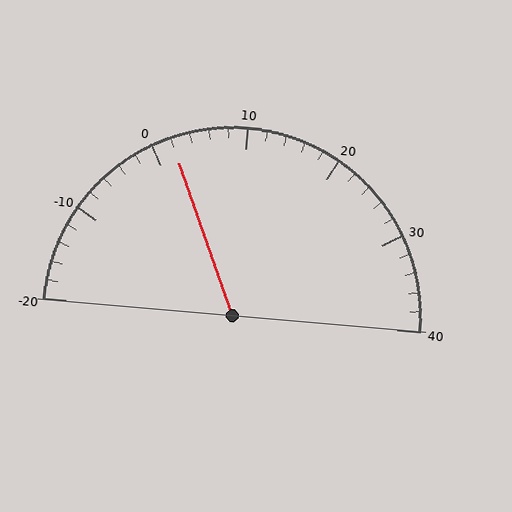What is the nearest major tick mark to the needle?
The nearest major tick mark is 0.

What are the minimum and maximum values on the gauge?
The gauge ranges from -20 to 40.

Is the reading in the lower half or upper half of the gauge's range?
The reading is in the lower half of the range (-20 to 40).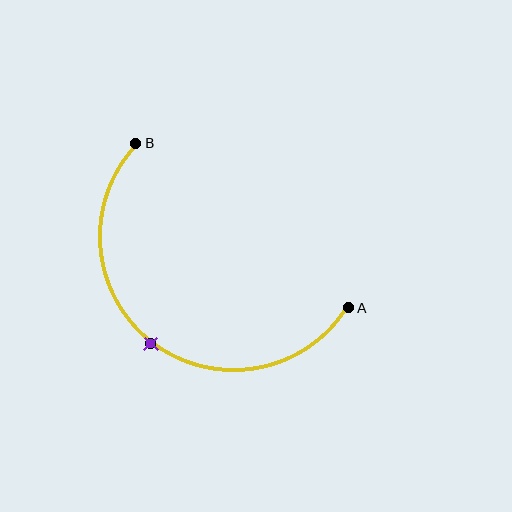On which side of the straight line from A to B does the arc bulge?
The arc bulges below and to the left of the straight line connecting A and B.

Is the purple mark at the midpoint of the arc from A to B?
Yes. The purple mark lies on the arc at equal arc-length from both A and B — it is the arc midpoint.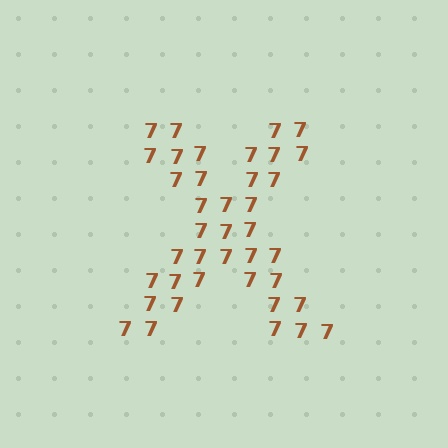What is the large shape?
The large shape is the letter X.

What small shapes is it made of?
It is made of small digit 7's.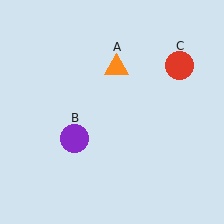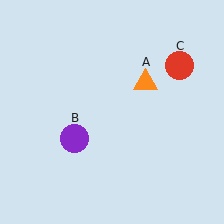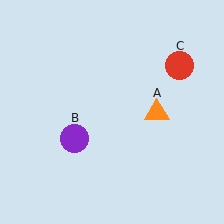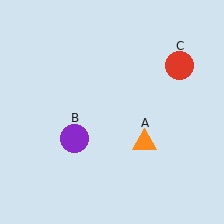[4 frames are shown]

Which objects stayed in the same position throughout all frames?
Purple circle (object B) and red circle (object C) remained stationary.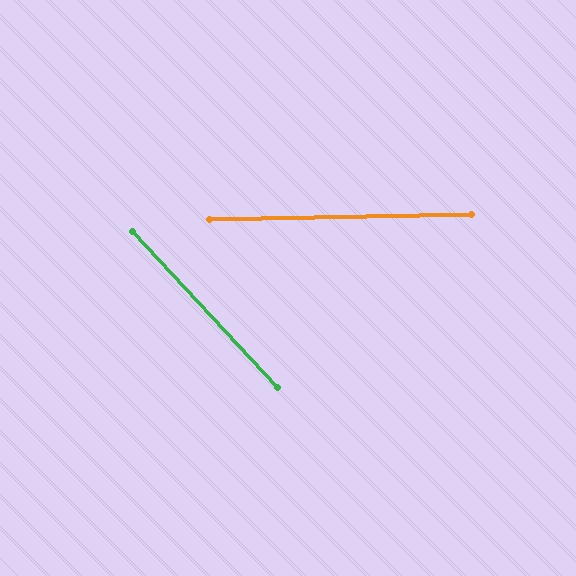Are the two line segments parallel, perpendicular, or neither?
Neither parallel nor perpendicular — they differ by about 48°.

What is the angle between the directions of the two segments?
Approximately 48 degrees.